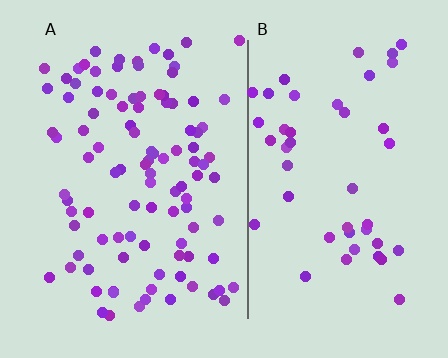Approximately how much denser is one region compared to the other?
Approximately 2.2× — region A over region B.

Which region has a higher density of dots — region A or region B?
A (the left).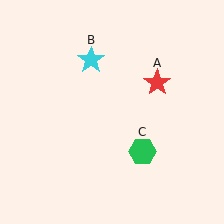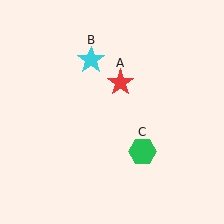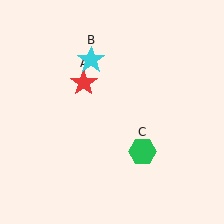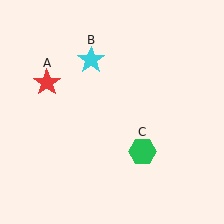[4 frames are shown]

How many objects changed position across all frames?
1 object changed position: red star (object A).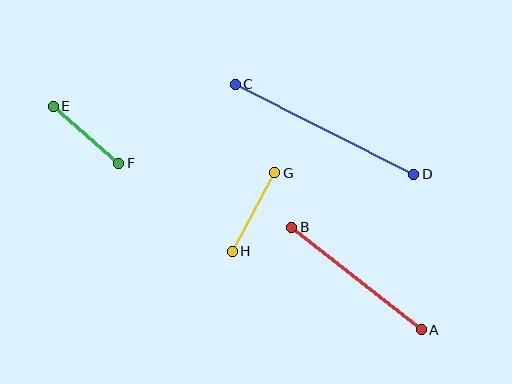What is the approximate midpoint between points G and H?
The midpoint is at approximately (253, 212) pixels.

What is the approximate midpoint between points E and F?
The midpoint is at approximately (86, 135) pixels.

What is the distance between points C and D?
The distance is approximately 200 pixels.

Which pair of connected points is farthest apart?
Points C and D are farthest apart.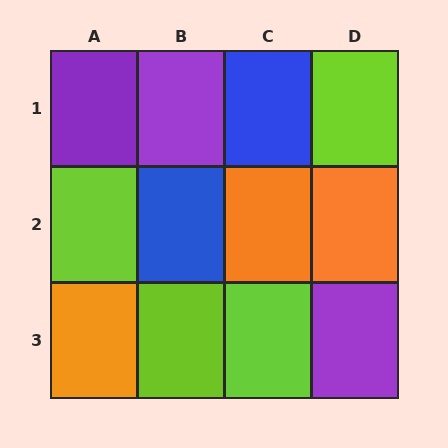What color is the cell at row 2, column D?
Orange.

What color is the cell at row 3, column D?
Purple.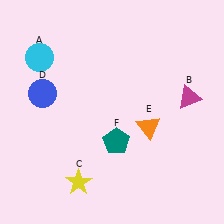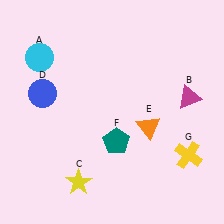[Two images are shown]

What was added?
A yellow cross (G) was added in Image 2.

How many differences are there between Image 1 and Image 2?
There is 1 difference between the two images.